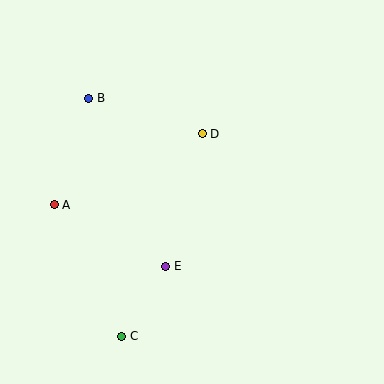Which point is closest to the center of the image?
Point D at (202, 134) is closest to the center.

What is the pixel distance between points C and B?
The distance between C and B is 240 pixels.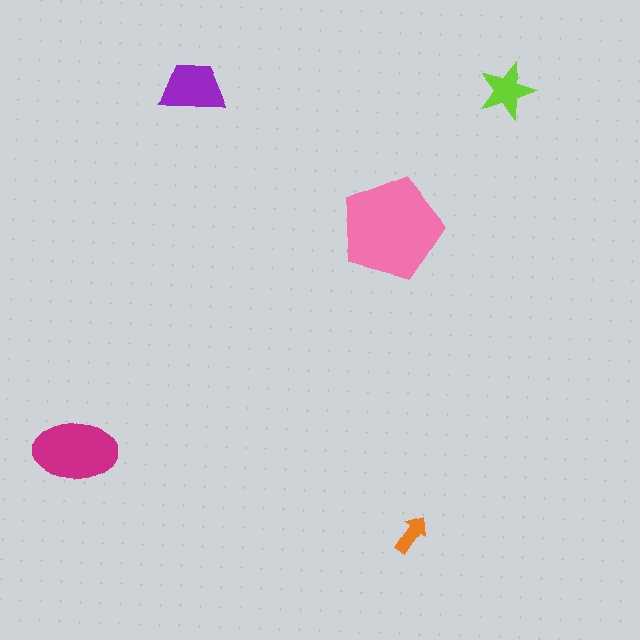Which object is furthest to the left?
The magenta ellipse is leftmost.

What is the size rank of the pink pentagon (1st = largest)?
1st.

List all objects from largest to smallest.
The pink pentagon, the magenta ellipse, the purple trapezoid, the lime star, the orange arrow.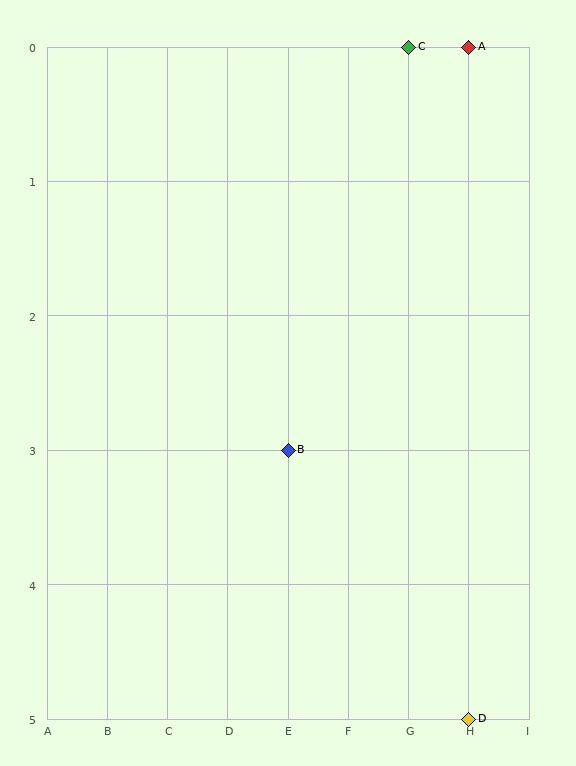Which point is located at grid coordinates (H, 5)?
Point D is at (H, 5).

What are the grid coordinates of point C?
Point C is at grid coordinates (G, 0).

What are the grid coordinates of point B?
Point B is at grid coordinates (E, 3).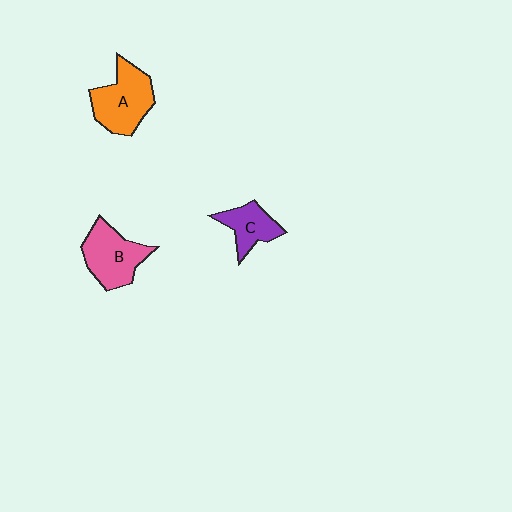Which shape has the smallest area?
Shape C (purple).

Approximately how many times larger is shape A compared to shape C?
Approximately 1.6 times.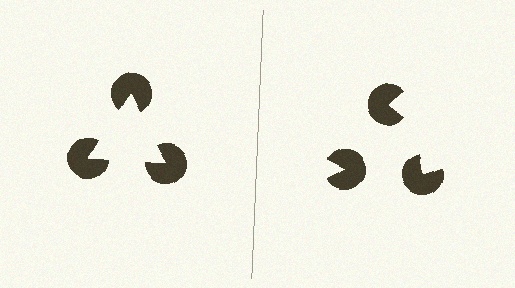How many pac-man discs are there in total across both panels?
6 — 3 on each side.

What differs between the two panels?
The pac-man discs are positioned identically on both sides; only the wedge orientations differ. On the left they align to a triangle; on the right they are misaligned.